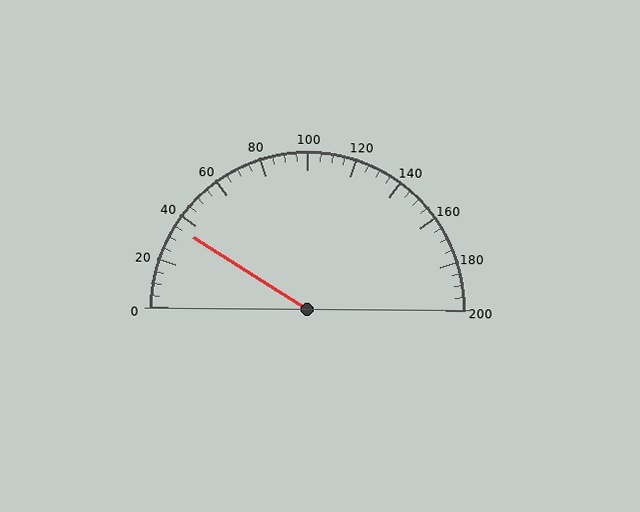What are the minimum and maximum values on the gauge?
The gauge ranges from 0 to 200.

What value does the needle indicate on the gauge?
The needle indicates approximately 35.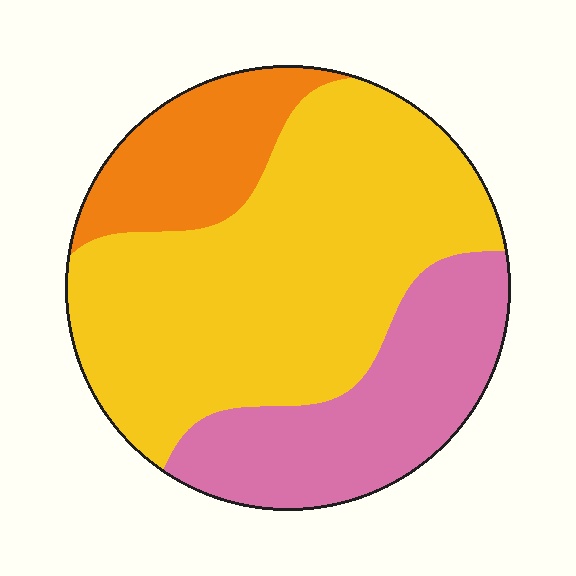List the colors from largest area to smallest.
From largest to smallest: yellow, pink, orange.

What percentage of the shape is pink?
Pink takes up about one quarter (1/4) of the shape.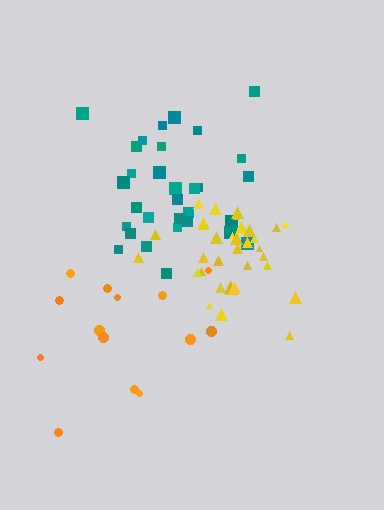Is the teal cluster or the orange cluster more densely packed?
Teal.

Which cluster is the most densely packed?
Yellow.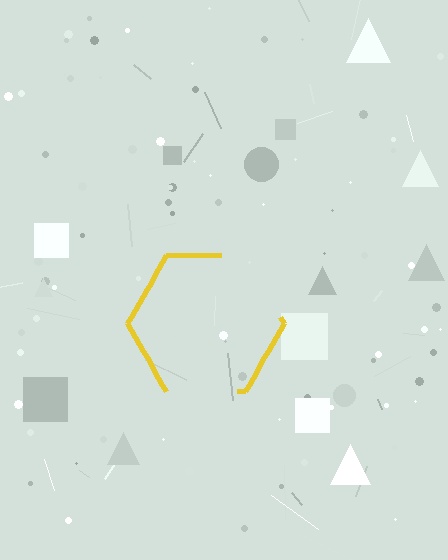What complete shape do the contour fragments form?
The contour fragments form a hexagon.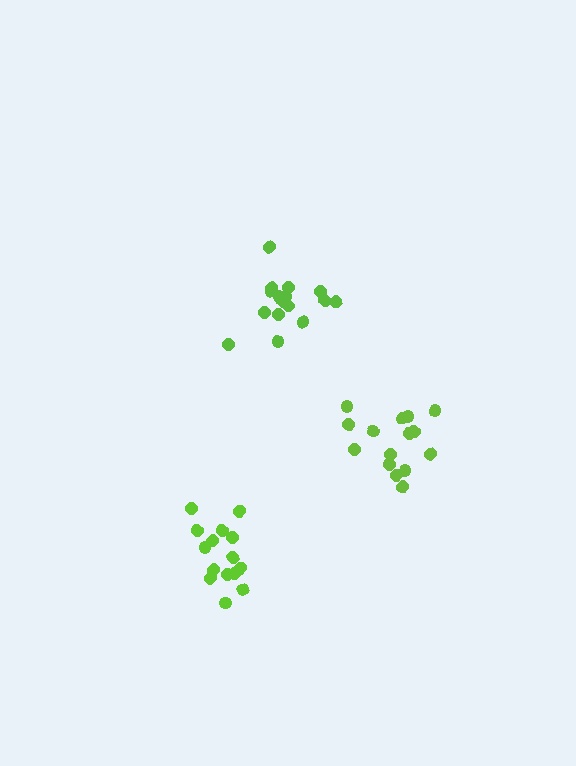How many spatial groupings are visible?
There are 3 spatial groupings.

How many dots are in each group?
Group 1: 15 dots, Group 2: 15 dots, Group 3: 17 dots (47 total).